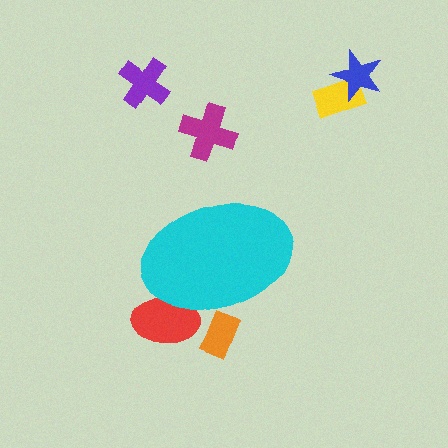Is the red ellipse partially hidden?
Yes, the red ellipse is partially hidden behind the cyan ellipse.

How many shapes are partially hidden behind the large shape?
2 shapes are partially hidden.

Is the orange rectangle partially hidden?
Yes, the orange rectangle is partially hidden behind the cyan ellipse.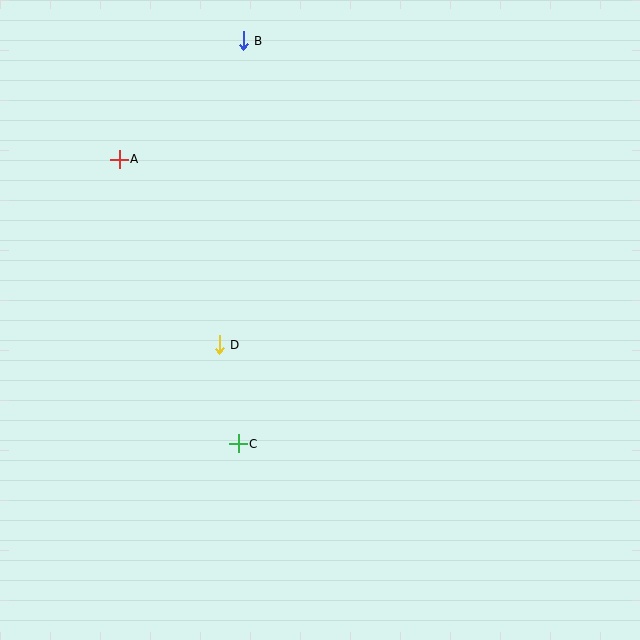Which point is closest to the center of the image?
Point D at (219, 345) is closest to the center.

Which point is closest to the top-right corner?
Point B is closest to the top-right corner.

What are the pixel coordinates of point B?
Point B is at (243, 41).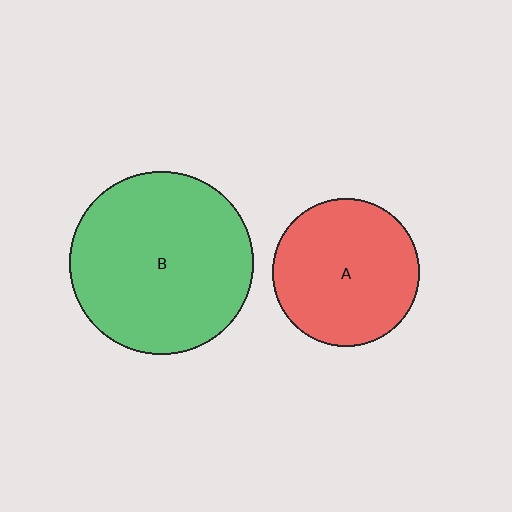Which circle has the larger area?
Circle B (green).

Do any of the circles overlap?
No, none of the circles overlap.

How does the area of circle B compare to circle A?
Approximately 1.5 times.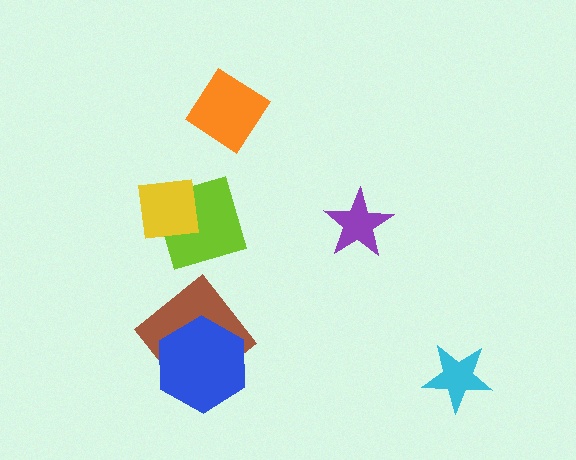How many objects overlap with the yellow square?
1 object overlaps with the yellow square.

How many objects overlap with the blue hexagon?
1 object overlaps with the blue hexagon.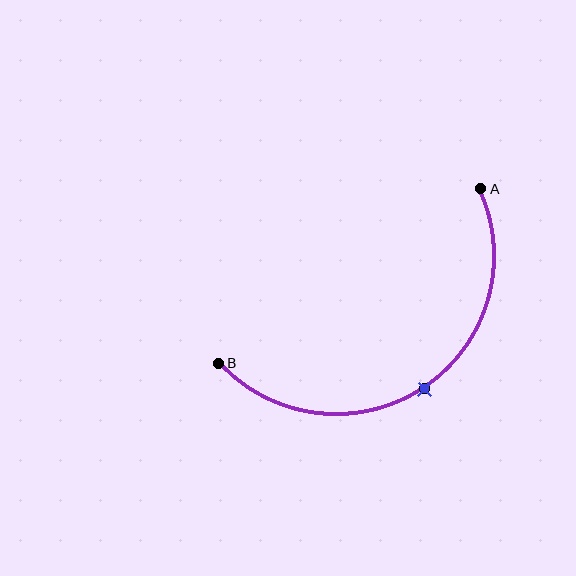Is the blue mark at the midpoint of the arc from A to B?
Yes. The blue mark lies on the arc at equal arc-length from both A and B — it is the arc midpoint.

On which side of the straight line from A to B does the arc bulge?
The arc bulges below the straight line connecting A and B.